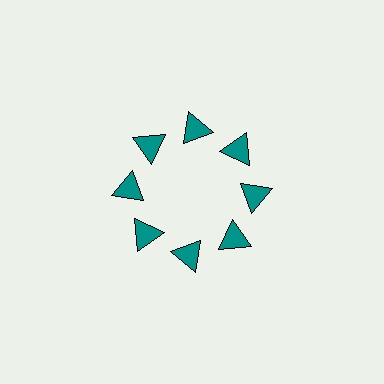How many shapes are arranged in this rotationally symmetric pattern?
There are 8 shapes, arranged in 8 groups of 1.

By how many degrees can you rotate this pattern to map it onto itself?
The pattern maps onto itself every 45 degrees of rotation.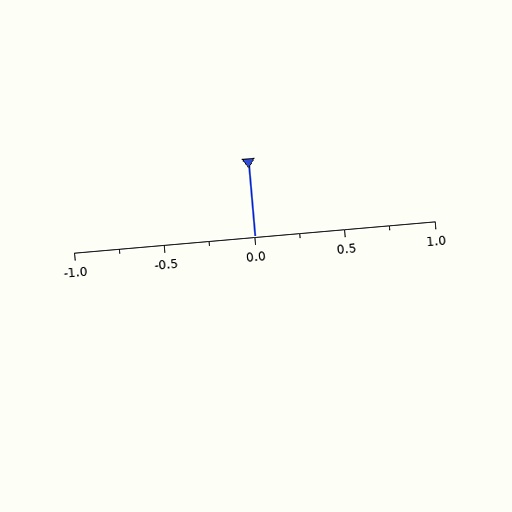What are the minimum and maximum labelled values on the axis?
The axis runs from -1.0 to 1.0.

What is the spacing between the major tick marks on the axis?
The major ticks are spaced 0.5 apart.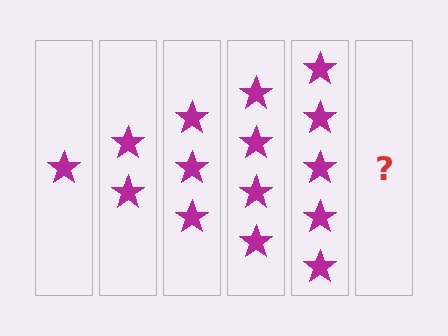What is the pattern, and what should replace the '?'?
The pattern is that each step adds one more star. The '?' should be 6 stars.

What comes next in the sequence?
The next element should be 6 stars.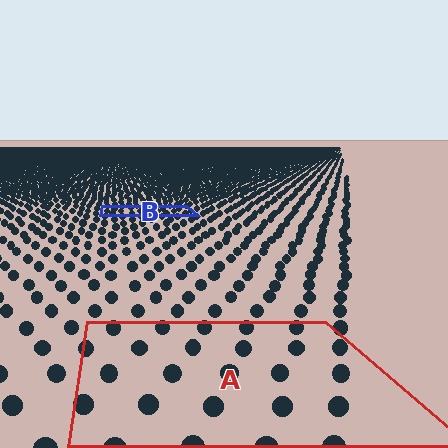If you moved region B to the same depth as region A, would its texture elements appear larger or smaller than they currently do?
They would appear larger. At a closer depth, the same texture elements are projected at a bigger on-screen size.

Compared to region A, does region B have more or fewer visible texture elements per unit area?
Region B has more texture elements per unit area — they are packed more densely because it is farther away.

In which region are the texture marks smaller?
The texture marks are smaller in region B, because it is farther away.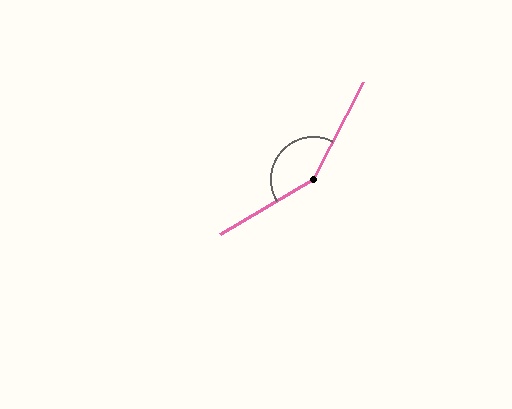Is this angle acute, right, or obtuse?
It is obtuse.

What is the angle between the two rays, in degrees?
Approximately 148 degrees.